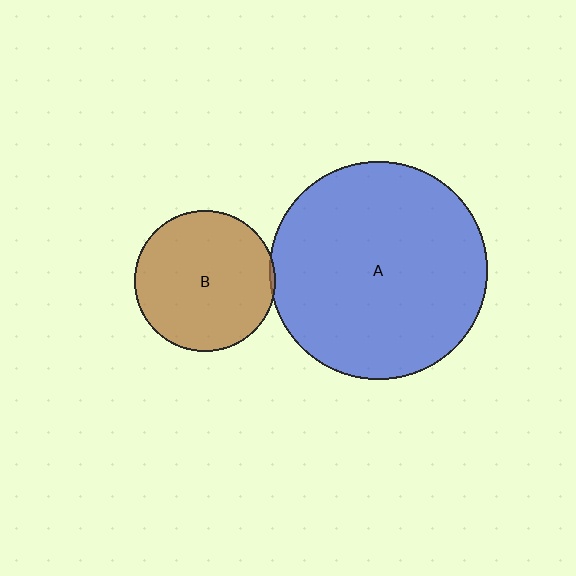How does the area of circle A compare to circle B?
Approximately 2.4 times.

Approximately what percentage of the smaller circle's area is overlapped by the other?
Approximately 5%.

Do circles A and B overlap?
Yes.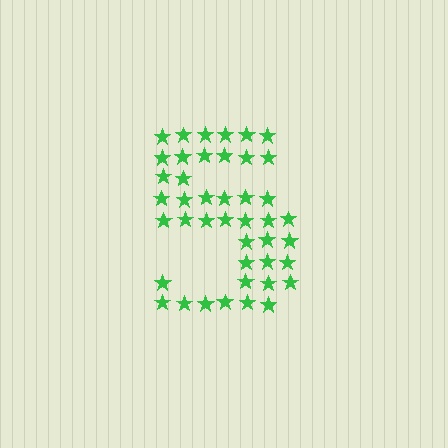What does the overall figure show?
The overall figure shows the digit 5.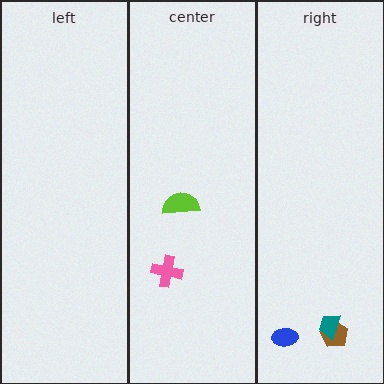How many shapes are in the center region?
2.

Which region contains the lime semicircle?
The center region.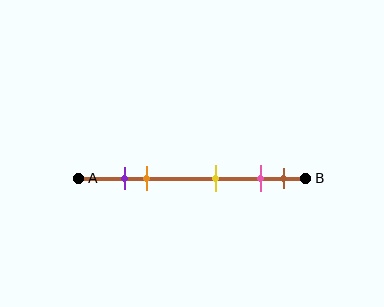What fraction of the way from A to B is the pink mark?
The pink mark is approximately 80% (0.8) of the way from A to B.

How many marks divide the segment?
There are 5 marks dividing the segment.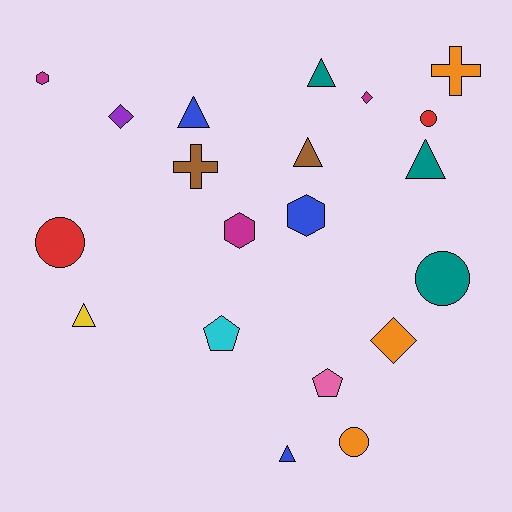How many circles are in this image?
There are 4 circles.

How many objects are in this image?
There are 20 objects.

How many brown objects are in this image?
There are 2 brown objects.